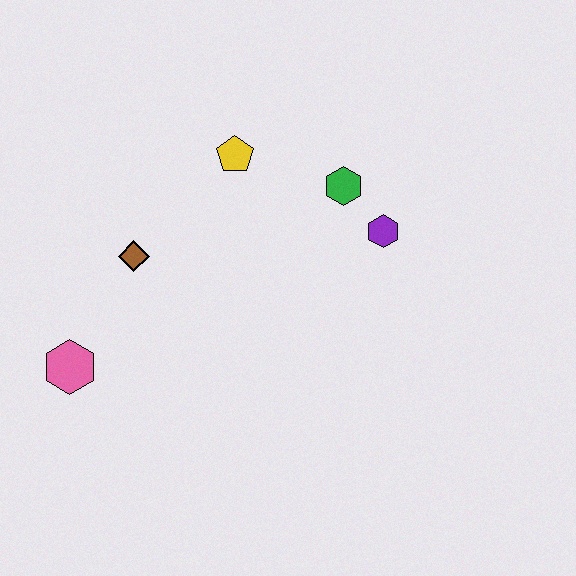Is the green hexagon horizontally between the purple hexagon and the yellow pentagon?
Yes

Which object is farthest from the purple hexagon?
The pink hexagon is farthest from the purple hexagon.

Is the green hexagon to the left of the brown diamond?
No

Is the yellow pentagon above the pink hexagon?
Yes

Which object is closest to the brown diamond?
The pink hexagon is closest to the brown diamond.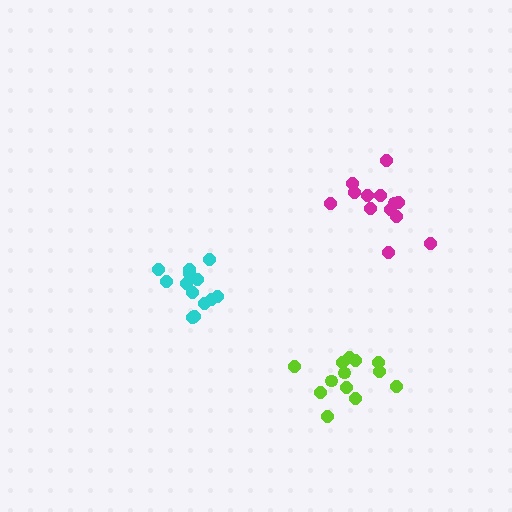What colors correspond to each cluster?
The clusters are colored: cyan, magenta, lime.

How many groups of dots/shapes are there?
There are 3 groups.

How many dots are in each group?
Group 1: 13 dots, Group 2: 13 dots, Group 3: 13 dots (39 total).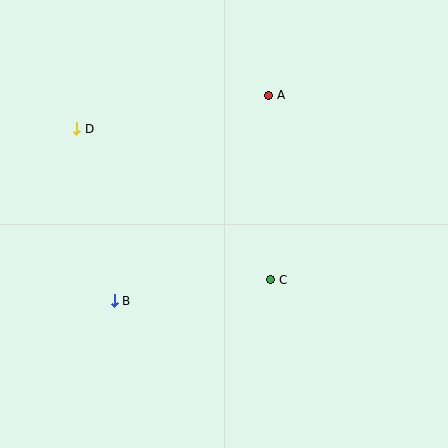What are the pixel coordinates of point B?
Point B is at (114, 301).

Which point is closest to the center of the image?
Point C at (271, 280) is closest to the center.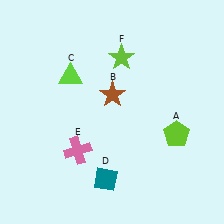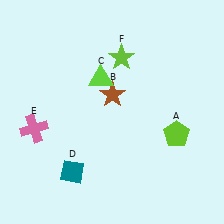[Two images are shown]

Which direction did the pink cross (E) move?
The pink cross (E) moved left.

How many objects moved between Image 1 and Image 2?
3 objects moved between the two images.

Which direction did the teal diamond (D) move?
The teal diamond (D) moved left.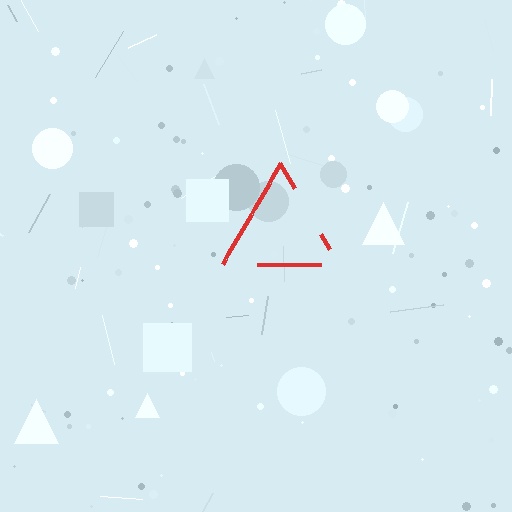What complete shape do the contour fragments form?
The contour fragments form a triangle.